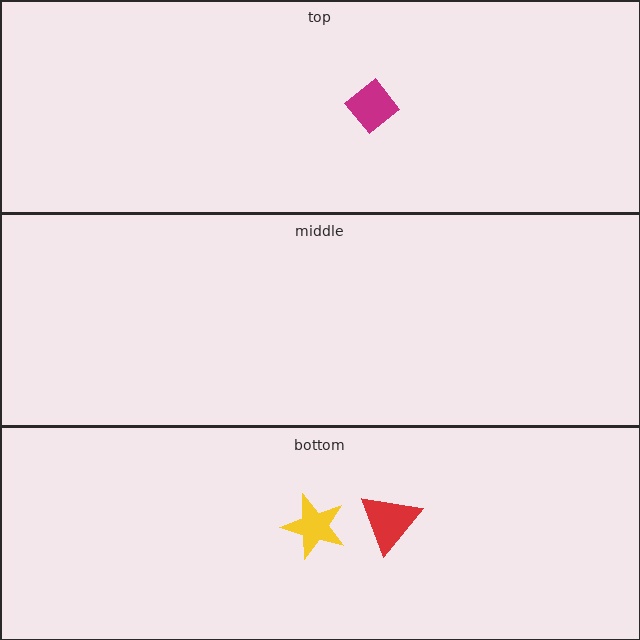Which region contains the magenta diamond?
The top region.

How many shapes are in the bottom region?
2.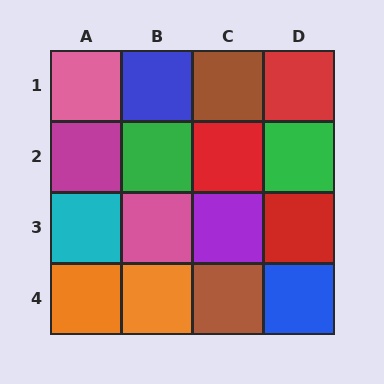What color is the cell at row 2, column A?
Magenta.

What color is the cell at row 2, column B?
Green.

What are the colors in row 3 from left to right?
Cyan, pink, purple, red.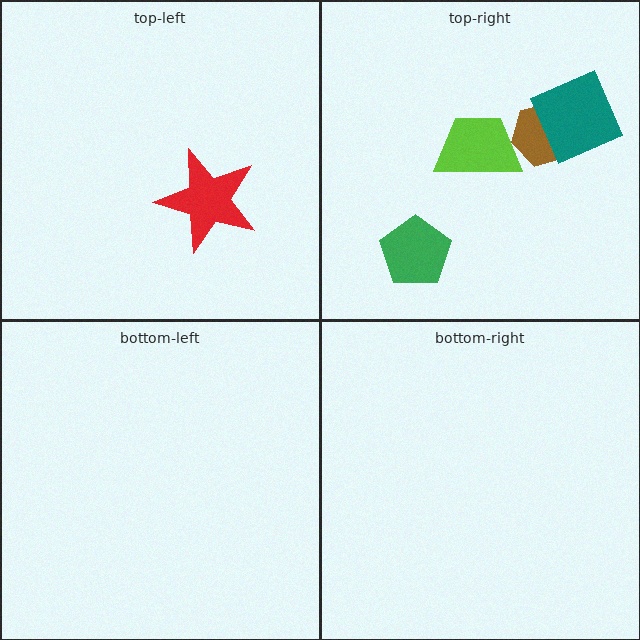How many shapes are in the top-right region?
4.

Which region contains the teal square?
The top-right region.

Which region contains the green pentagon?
The top-right region.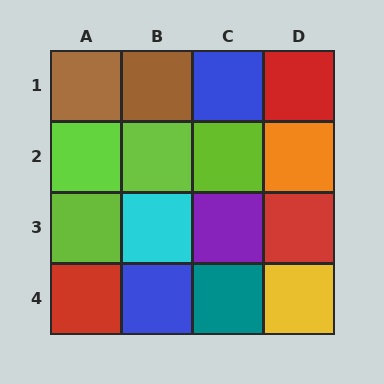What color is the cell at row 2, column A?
Lime.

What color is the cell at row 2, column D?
Orange.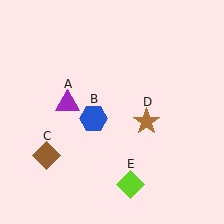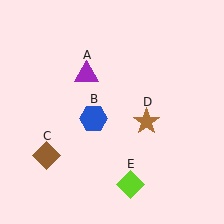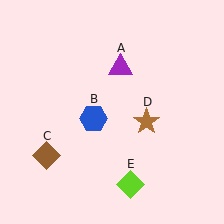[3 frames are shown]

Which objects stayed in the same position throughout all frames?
Blue hexagon (object B) and brown diamond (object C) and brown star (object D) and lime diamond (object E) remained stationary.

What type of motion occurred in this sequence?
The purple triangle (object A) rotated clockwise around the center of the scene.